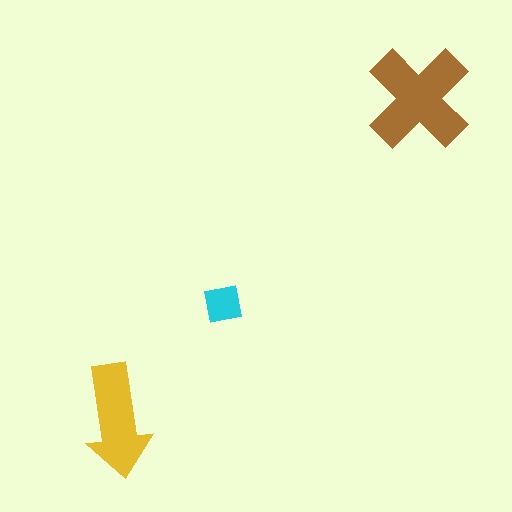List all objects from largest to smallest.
The brown cross, the yellow arrow, the cyan square.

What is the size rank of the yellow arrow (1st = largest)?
2nd.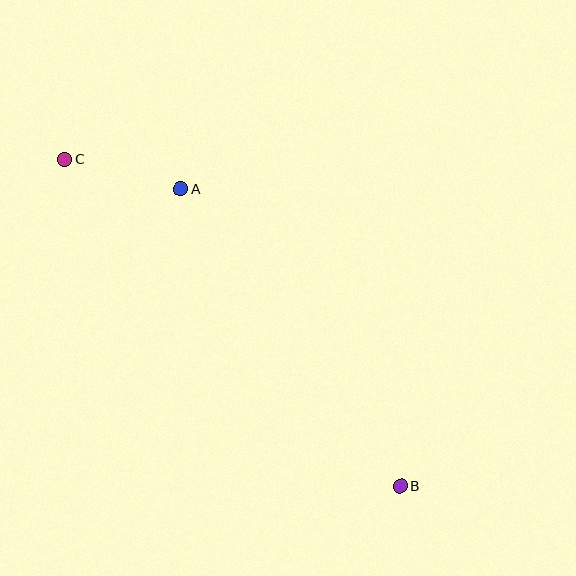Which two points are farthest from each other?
Points B and C are farthest from each other.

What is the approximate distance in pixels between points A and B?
The distance between A and B is approximately 369 pixels.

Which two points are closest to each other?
Points A and C are closest to each other.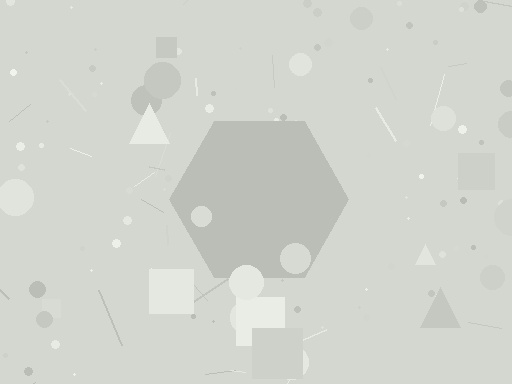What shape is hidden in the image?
A hexagon is hidden in the image.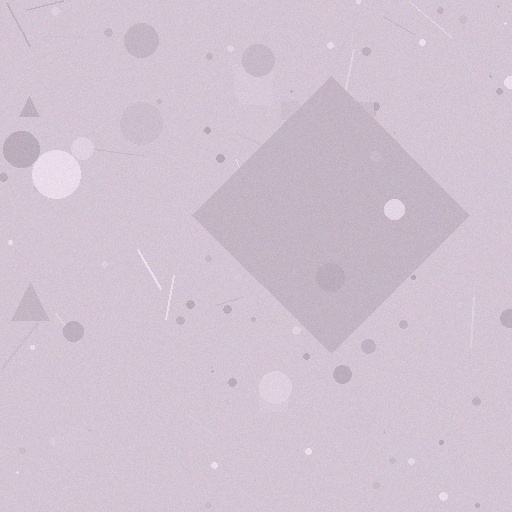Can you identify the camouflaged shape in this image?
The camouflaged shape is a diamond.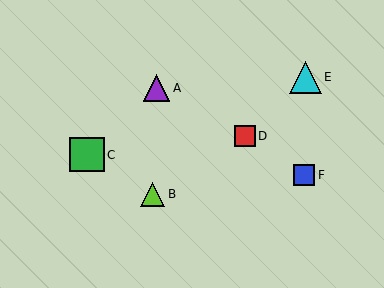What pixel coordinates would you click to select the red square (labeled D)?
Click at (245, 136) to select the red square D.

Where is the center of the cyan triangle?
The center of the cyan triangle is at (305, 77).